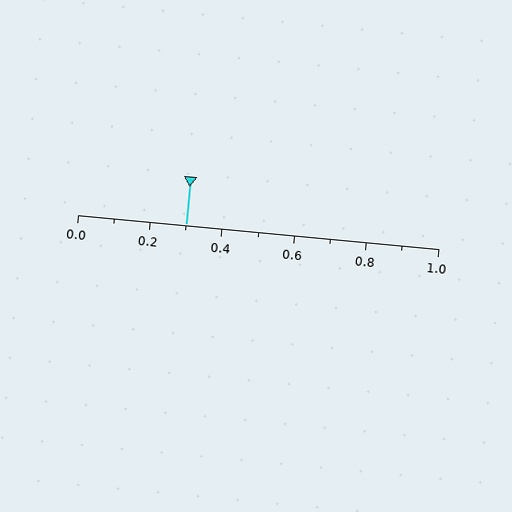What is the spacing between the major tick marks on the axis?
The major ticks are spaced 0.2 apart.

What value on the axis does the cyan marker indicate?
The marker indicates approximately 0.3.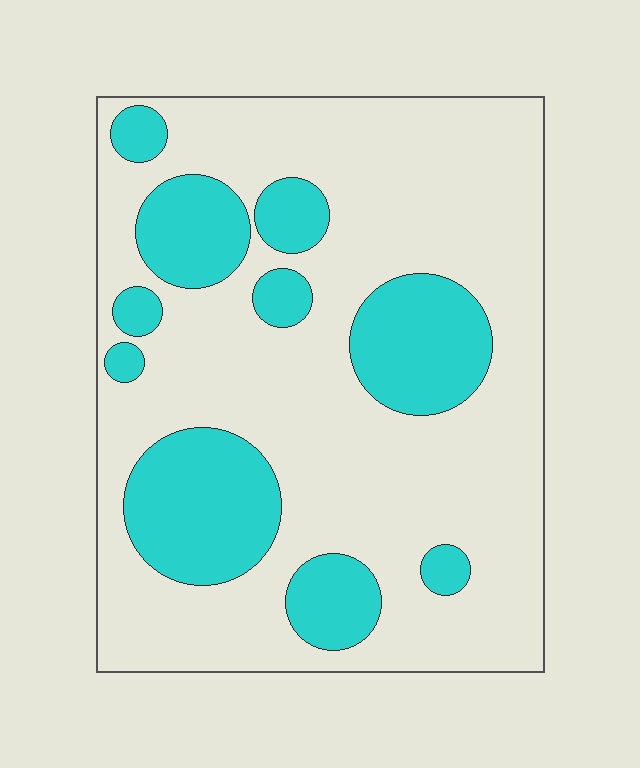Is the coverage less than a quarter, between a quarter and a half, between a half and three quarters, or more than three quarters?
Between a quarter and a half.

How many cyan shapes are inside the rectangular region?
10.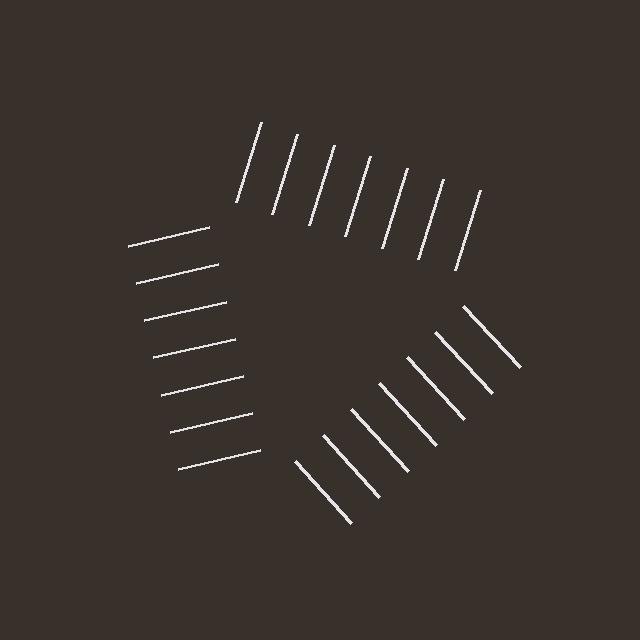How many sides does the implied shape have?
3 sides — the line-ends trace a triangle.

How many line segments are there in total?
21 — 7 along each of the 3 edges.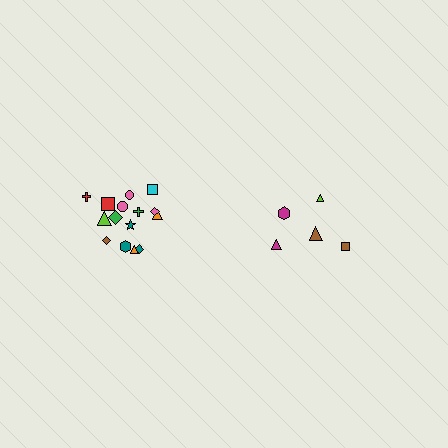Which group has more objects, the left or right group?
The left group.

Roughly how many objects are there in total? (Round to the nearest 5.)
Roughly 20 objects in total.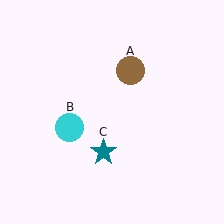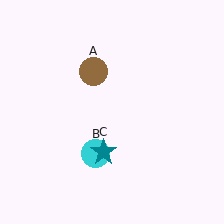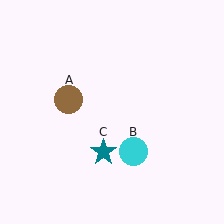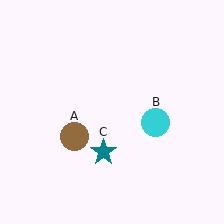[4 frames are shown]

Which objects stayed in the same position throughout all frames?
Teal star (object C) remained stationary.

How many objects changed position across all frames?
2 objects changed position: brown circle (object A), cyan circle (object B).